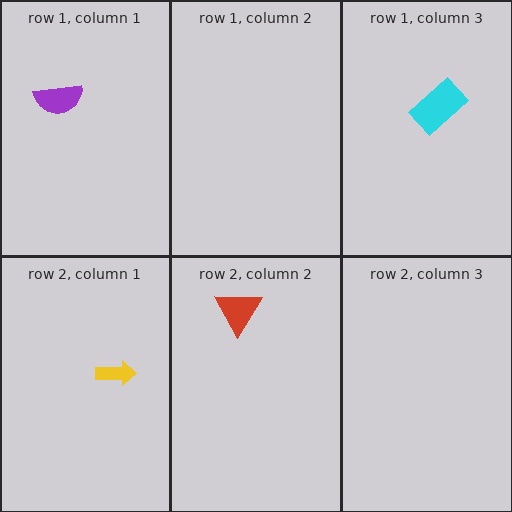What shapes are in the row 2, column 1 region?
The yellow arrow.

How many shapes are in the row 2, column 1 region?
1.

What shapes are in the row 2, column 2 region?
The red triangle.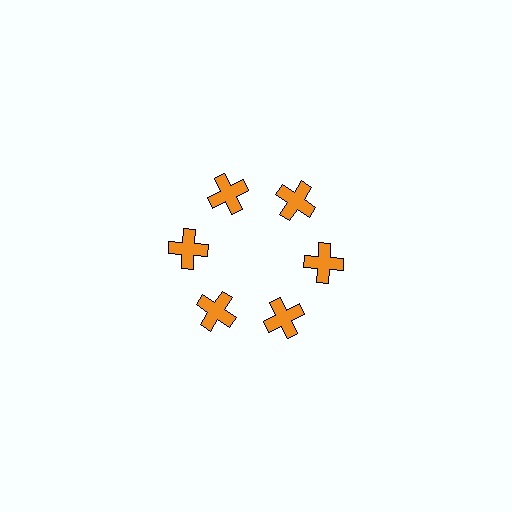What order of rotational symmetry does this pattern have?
This pattern has 6-fold rotational symmetry.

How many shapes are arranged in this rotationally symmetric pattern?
There are 6 shapes, arranged in 6 groups of 1.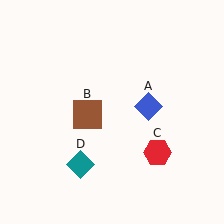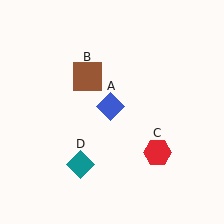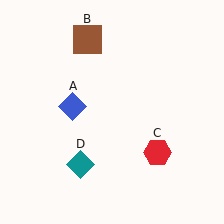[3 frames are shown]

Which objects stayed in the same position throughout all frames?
Red hexagon (object C) and teal diamond (object D) remained stationary.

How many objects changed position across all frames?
2 objects changed position: blue diamond (object A), brown square (object B).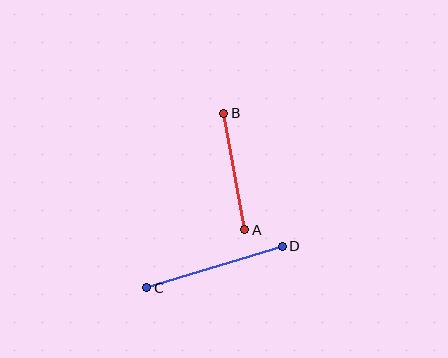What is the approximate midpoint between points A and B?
The midpoint is at approximately (234, 172) pixels.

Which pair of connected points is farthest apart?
Points C and D are farthest apart.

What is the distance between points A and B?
The distance is approximately 118 pixels.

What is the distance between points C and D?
The distance is approximately 142 pixels.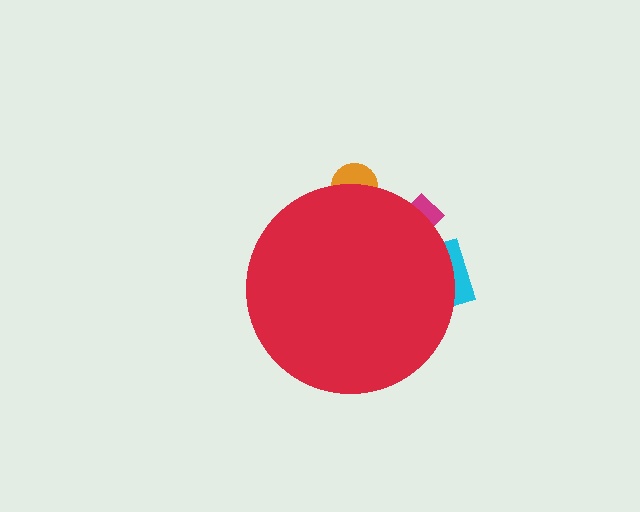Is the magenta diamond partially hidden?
Yes, the magenta diamond is partially hidden behind the red circle.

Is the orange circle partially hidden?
Yes, the orange circle is partially hidden behind the red circle.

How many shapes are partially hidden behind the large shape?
3 shapes are partially hidden.